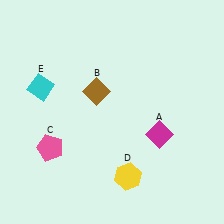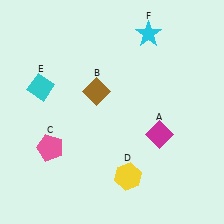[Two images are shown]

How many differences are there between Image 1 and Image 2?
There is 1 difference between the two images.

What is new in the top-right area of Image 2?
A cyan star (F) was added in the top-right area of Image 2.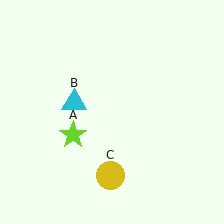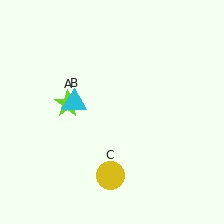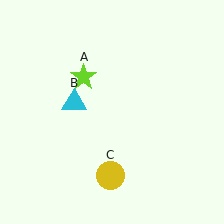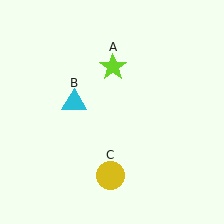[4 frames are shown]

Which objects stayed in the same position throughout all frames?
Cyan triangle (object B) and yellow circle (object C) remained stationary.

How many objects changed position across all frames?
1 object changed position: lime star (object A).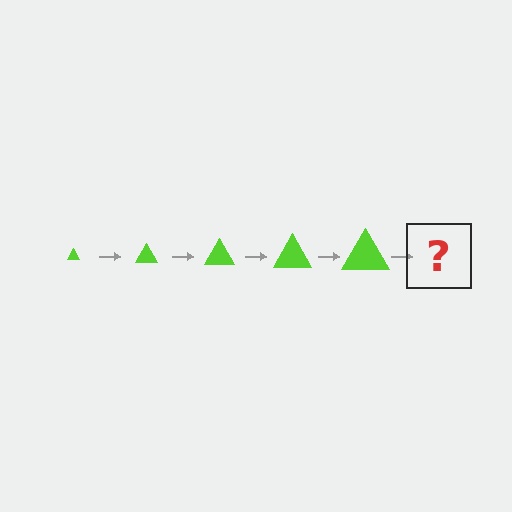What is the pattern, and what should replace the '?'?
The pattern is that the triangle gets progressively larger each step. The '?' should be a lime triangle, larger than the previous one.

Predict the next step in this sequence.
The next step is a lime triangle, larger than the previous one.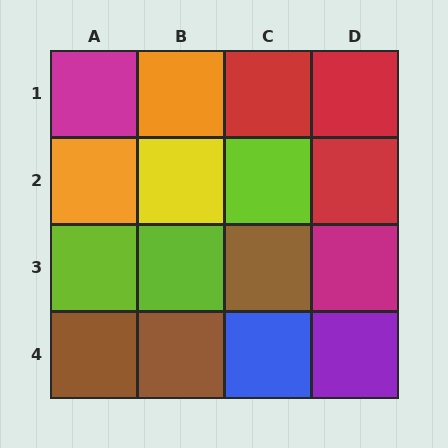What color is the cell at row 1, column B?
Orange.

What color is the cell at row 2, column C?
Lime.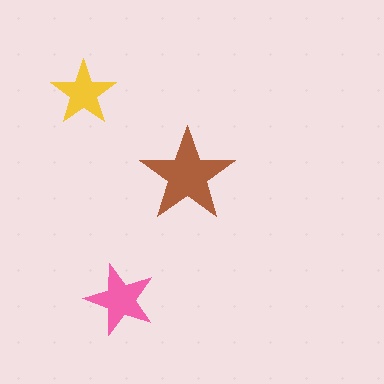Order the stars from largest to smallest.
the brown one, the pink one, the yellow one.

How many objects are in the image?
There are 3 objects in the image.